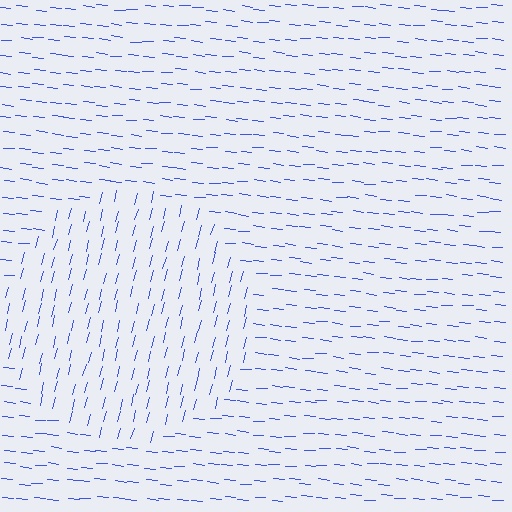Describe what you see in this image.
The image is filled with small blue line segments. A circle region in the image has lines oriented differently from the surrounding lines, creating a visible texture boundary.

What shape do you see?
I see a circle.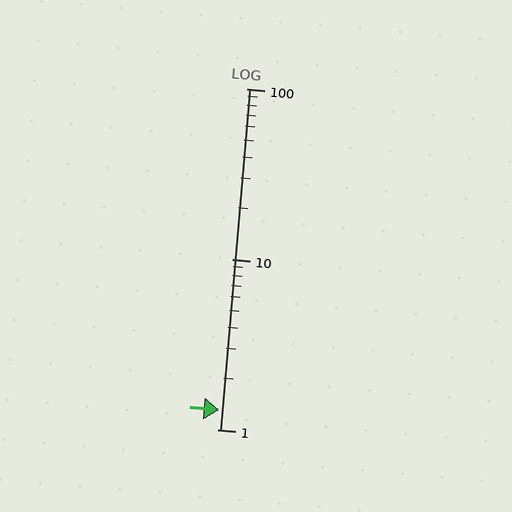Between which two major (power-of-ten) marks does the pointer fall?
The pointer is between 1 and 10.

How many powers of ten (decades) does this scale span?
The scale spans 2 decades, from 1 to 100.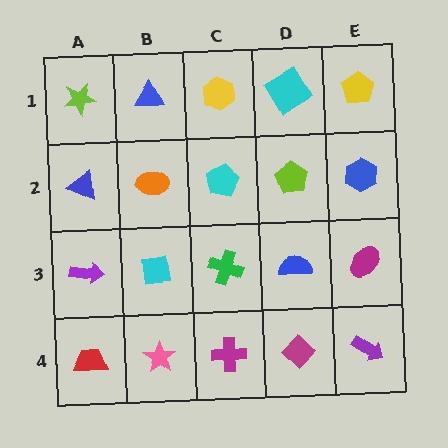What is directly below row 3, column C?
A magenta cross.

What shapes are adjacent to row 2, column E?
A yellow pentagon (row 1, column E), a magenta ellipse (row 3, column E), a lime pentagon (row 2, column D).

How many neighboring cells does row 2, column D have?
4.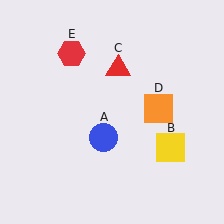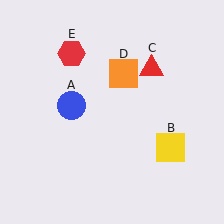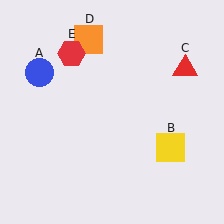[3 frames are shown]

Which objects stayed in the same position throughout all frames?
Yellow square (object B) and red hexagon (object E) remained stationary.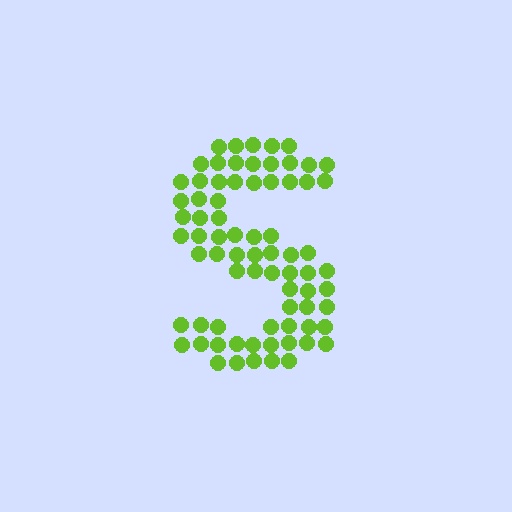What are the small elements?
The small elements are circles.